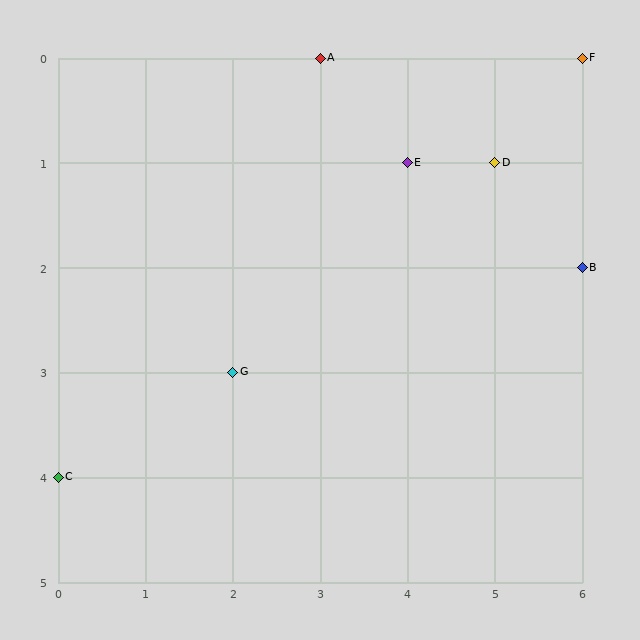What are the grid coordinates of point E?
Point E is at grid coordinates (4, 1).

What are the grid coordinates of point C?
Point C is at grid coordinates (0, 4).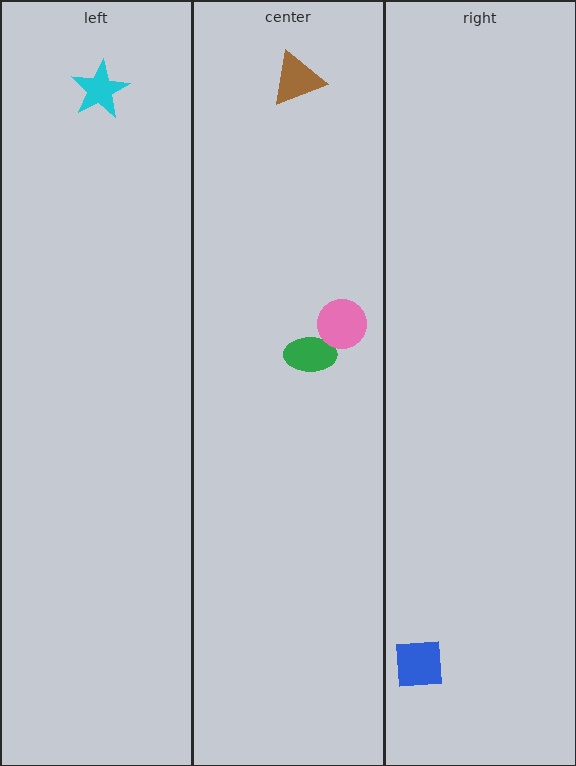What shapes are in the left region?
The cyan star.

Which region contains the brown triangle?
The center region.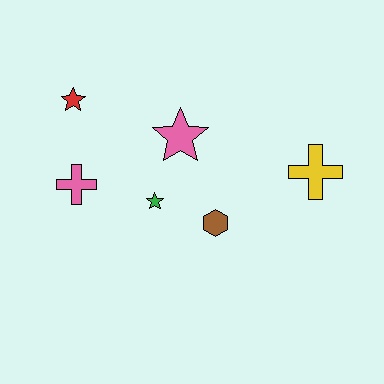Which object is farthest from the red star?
The yellow cross is farthest from the red star.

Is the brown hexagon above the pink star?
No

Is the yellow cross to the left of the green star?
No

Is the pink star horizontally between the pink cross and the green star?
No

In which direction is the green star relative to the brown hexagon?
The green star is to the left of the brown hexagon.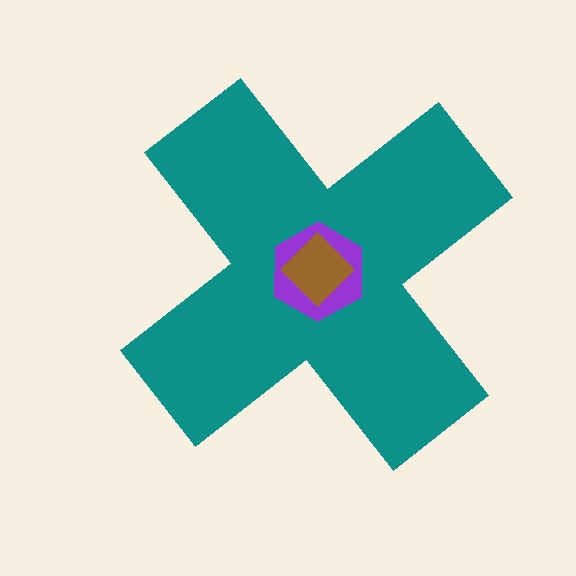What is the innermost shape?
The brown diamond.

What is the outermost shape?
The teal cross.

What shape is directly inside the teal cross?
The purple hexagon.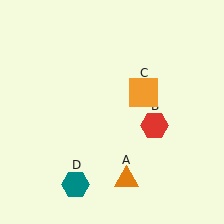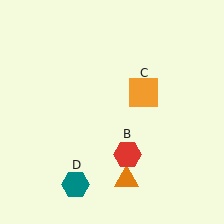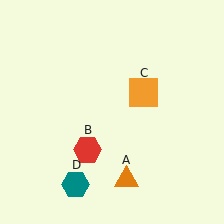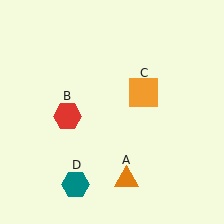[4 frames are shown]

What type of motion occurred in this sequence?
The red hexagon (object B) rotated clockwise around the center of the scene.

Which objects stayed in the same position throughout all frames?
Orange triangle (object A) and orange square (object C) and teal hexagon (object D) remained stationary.